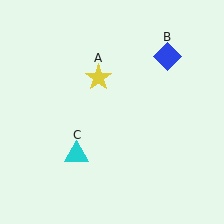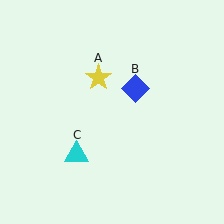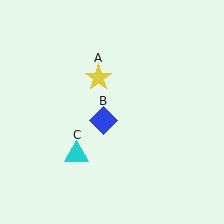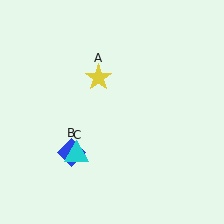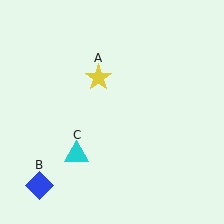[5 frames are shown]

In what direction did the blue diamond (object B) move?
The blue diamond (object B) moved down and to the left.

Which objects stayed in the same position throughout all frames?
Yellow star (object A) and cyan triangle (object C) remained stationary.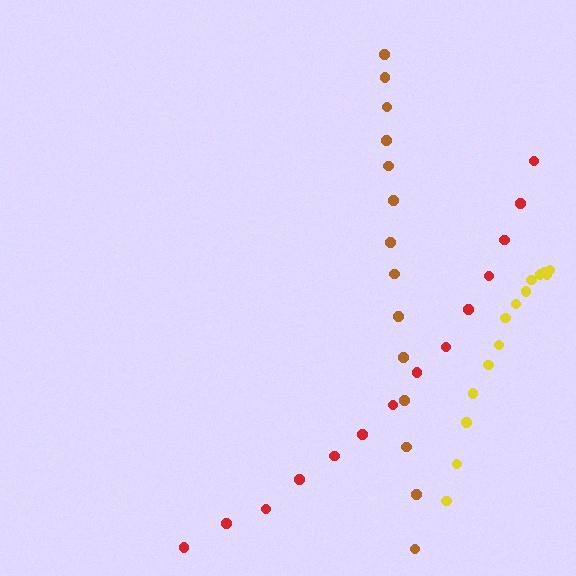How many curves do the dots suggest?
There are 3 distinct paths.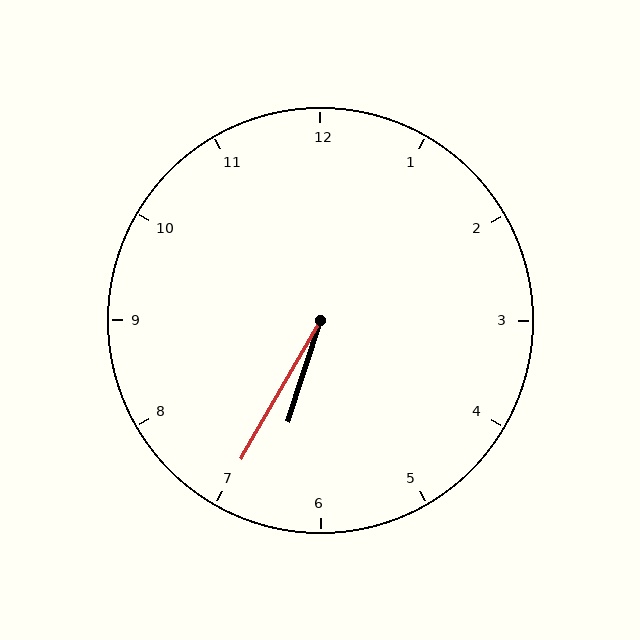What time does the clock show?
6:35.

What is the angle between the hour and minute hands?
Approximately 12 degrees.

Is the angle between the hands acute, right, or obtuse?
It is acute.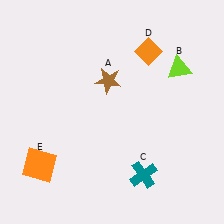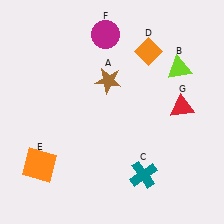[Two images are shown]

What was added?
A magenta circle (F), a red triangle (G) were added in Image 2.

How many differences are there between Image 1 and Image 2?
There are 2 differences between the two images.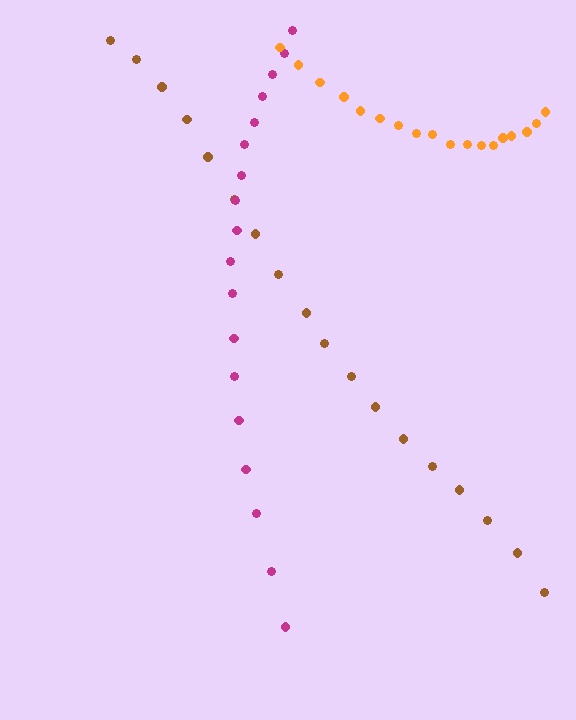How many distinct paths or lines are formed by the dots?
There are 3 distinct paths.